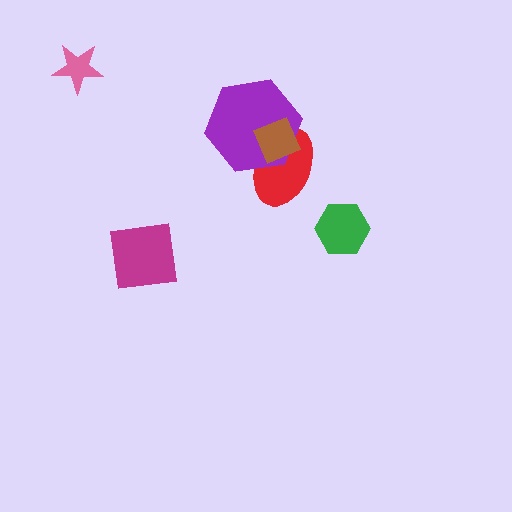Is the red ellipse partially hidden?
Yes, it is partially covered by another shape.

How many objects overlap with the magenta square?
0 objects overlap with the magenta square.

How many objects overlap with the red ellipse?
2 objects overlap with the red ellipse.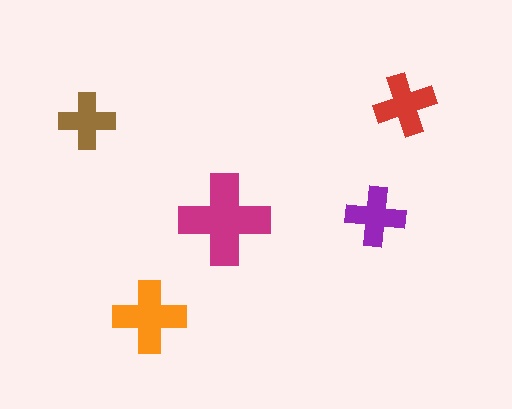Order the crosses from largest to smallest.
the magenta one, the orange one, the red one, the purple one, the brown one.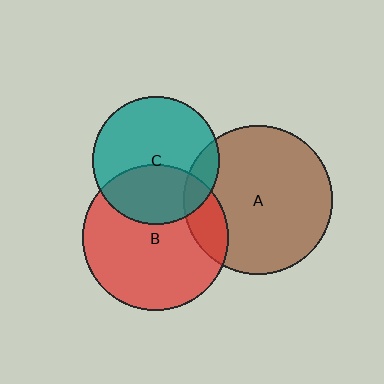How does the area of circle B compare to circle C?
Approximately 1.3 times.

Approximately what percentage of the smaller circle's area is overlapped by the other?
Approximately 35%.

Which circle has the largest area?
Circle A (brown).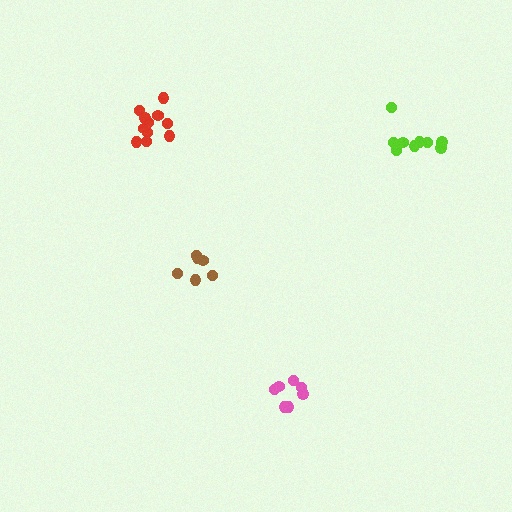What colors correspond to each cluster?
The clusters are colored: brown, lime, red, pink.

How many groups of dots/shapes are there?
There are 4 groups.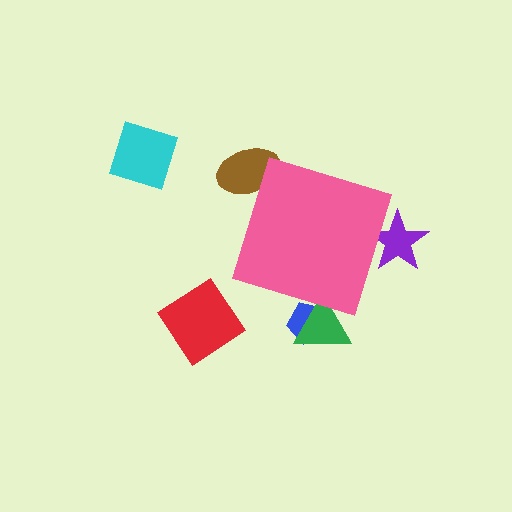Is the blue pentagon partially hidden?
Yes, the blue pentagon is partially hidden behind the pink diamond.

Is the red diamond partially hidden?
No, the red diamond is fully visible.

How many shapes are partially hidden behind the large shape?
4 shapes are partially hidden.